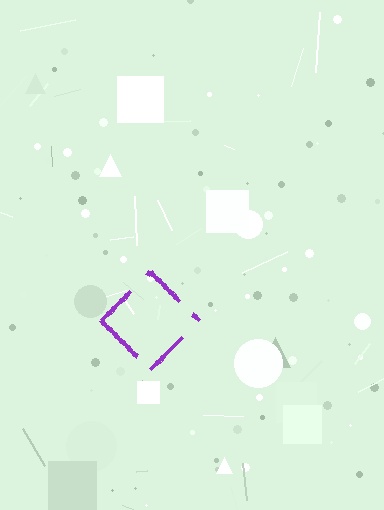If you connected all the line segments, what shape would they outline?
They would outline a diamond.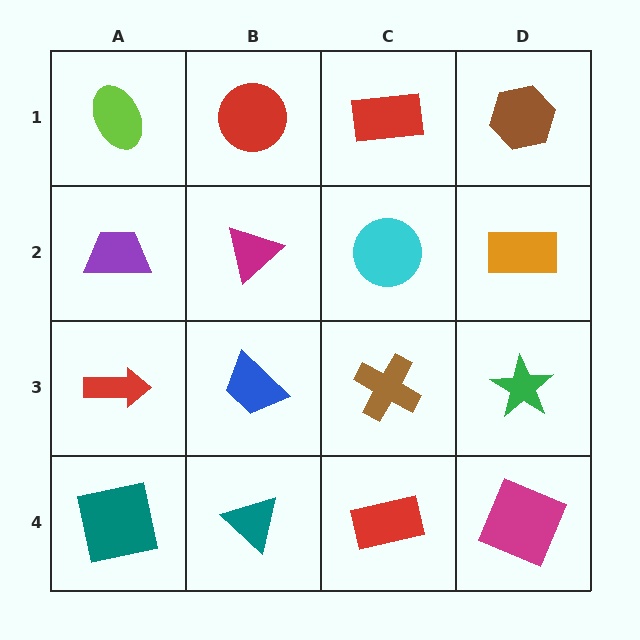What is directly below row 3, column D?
A magenta square.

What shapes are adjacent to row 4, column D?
A green star (row 3, column D), a red rectangle (row 4, column C).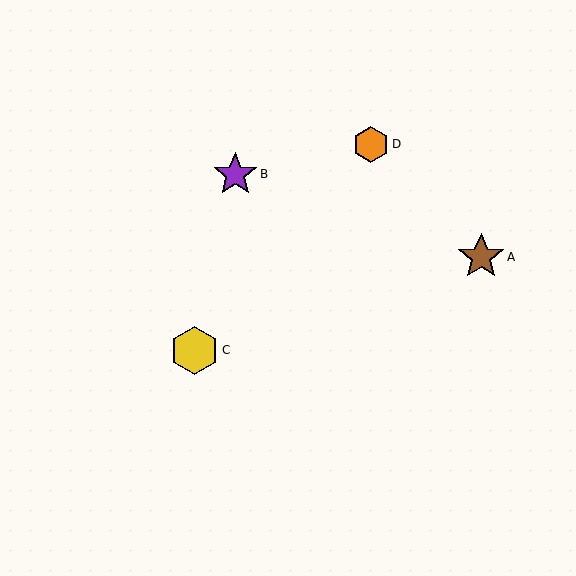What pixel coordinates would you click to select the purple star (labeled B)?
Click at (235, 174) to select the purple star B.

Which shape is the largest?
The yellow hexagon (labeled C) is the largest.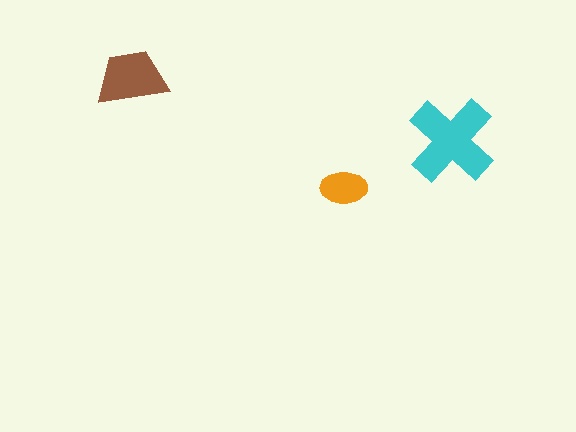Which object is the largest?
The cyan cross.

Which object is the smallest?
The orange ellipse.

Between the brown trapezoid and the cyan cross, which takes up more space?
The cyan cross.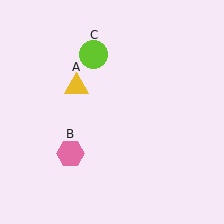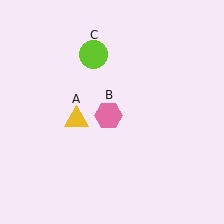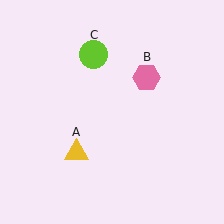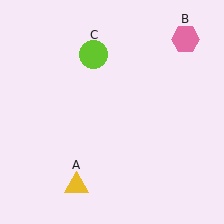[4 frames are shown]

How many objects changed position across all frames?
2 objects changed position: yellow triangle (object A), pink hexagon (object B).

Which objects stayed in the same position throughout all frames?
Lime circle (object C) remained stationary.